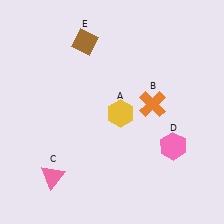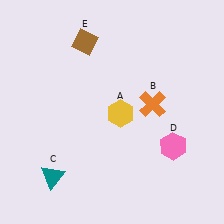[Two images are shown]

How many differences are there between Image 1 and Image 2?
There is 1 difference between the two images.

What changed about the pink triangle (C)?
In Image 1, C is pink. In Image 2, it changed to teal.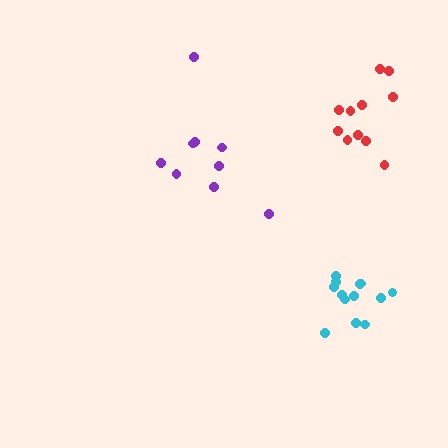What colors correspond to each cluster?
The clusters are colored: cyan, red, purple.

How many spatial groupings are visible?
There are 3 spatial groupings.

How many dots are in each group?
Group 1: 13 dots, Group 2: 11 dots, Group 3: 9 dots (33 total).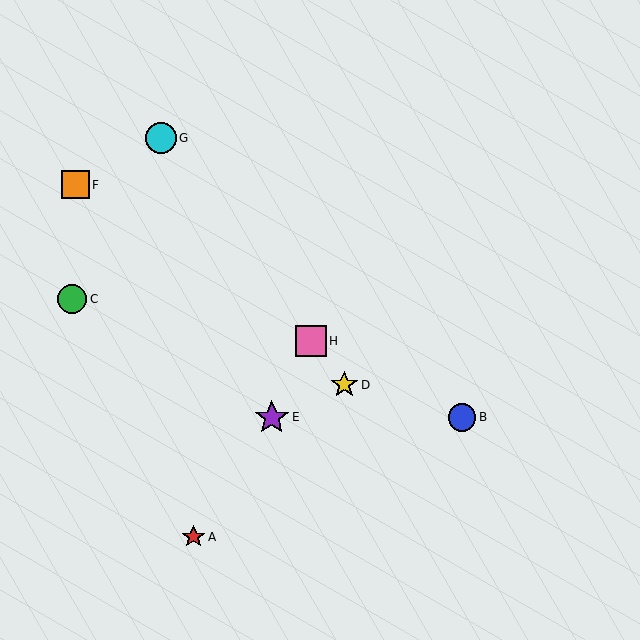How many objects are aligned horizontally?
2 objects (B, E) are aligned horizontally.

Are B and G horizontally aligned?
No, B is at y≈417 and G is at y≈138.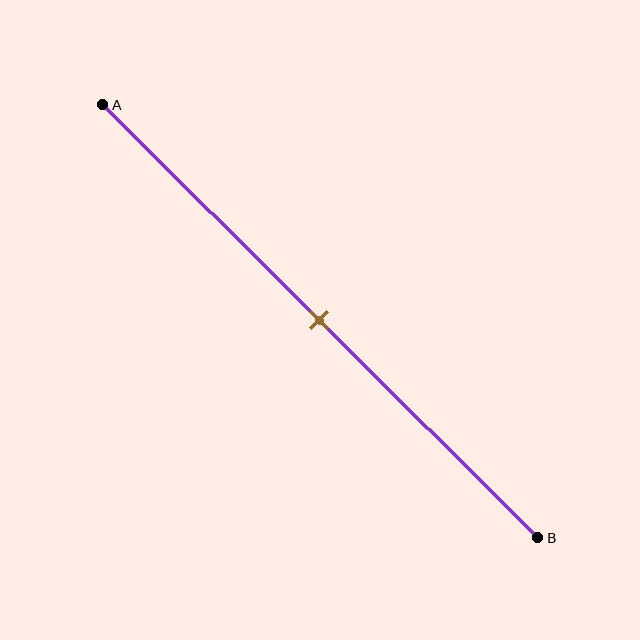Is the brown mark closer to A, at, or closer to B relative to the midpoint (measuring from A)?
The brown mark is approximately at the midpoint of segment AB.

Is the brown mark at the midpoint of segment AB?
Yes, the mark is approximately at the midpoint.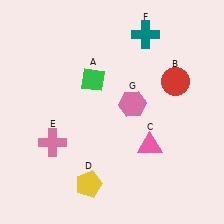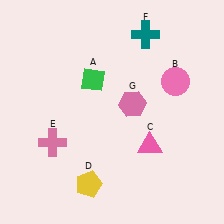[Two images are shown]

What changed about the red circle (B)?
In Image 1, B is red. In Image 2, it changed to pink.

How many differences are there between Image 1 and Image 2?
There is 1 difference between the two images.